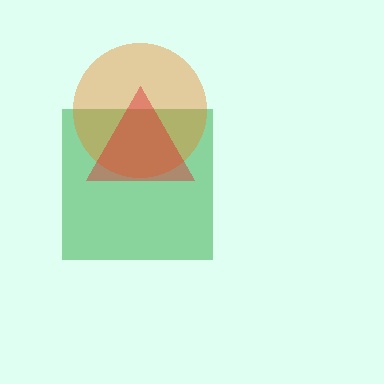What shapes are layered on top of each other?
The layered shapes are: a green square, an orange circle, a red triangle.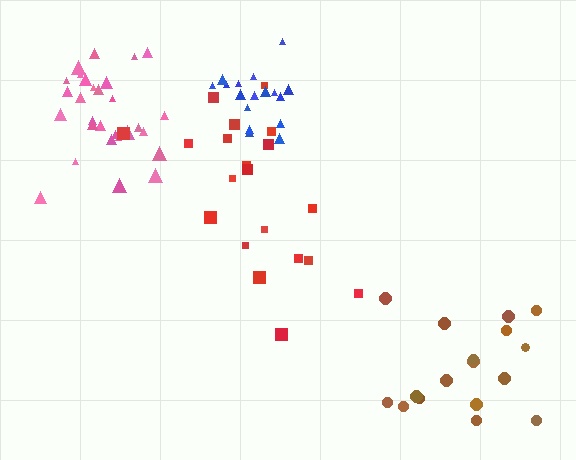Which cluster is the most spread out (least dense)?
Brown.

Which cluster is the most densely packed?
Blue.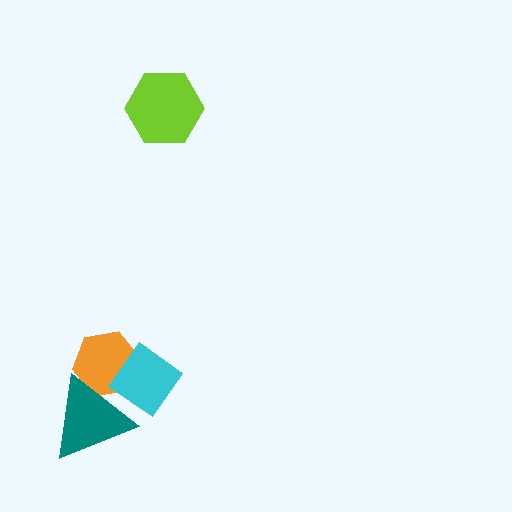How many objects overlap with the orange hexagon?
2 objects overlap with the orange hexagon.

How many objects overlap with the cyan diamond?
2 objects overlap with the cyan diamond.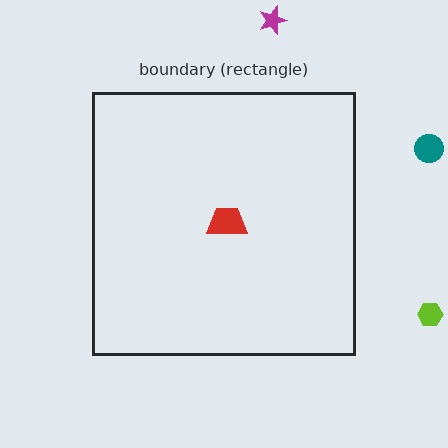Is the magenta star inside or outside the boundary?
Outside.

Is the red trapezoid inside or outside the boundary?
Inside.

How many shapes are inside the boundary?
1 inside, 3 outside.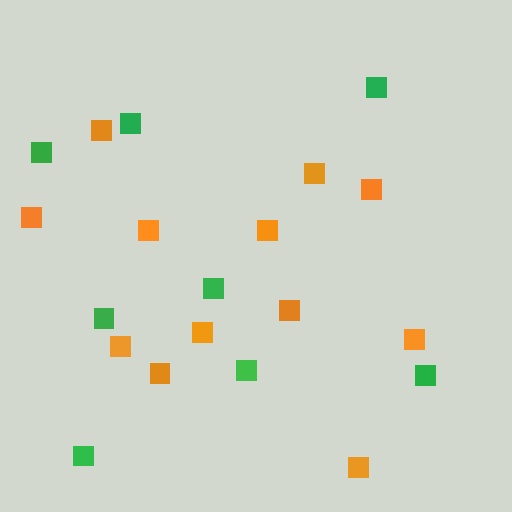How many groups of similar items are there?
There are 2 groups: one group of green squares (8) and one group of orange squares (12).